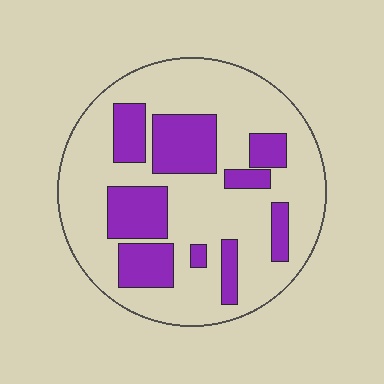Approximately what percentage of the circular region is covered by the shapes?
Approximately 30%.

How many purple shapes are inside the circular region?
9.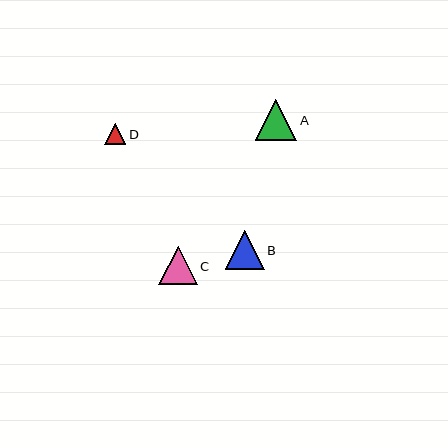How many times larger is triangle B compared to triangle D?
Triangle B is approximately 1.8 times the size of triangle D.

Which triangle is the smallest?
Triangle D is the smallest with a size of approximately 22 pixels.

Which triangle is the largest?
Triangle A is the largest with a size of approximately 41 pixels.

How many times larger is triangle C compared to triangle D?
Triangle C is approximately 1.8 times the size of triangle D.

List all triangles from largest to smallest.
From largest to smallest: A, B, C, D.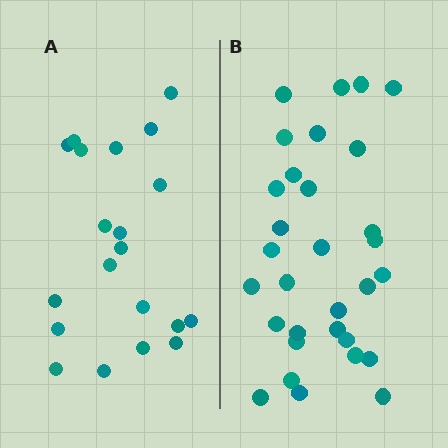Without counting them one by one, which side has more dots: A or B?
Region B (the right region) has more dots.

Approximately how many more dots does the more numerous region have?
Region B has roughly 12 or so more dots than region A.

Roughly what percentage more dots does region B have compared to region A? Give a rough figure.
About 55% more.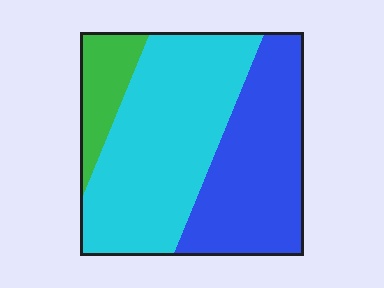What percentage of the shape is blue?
Blue covers 38% of the shape.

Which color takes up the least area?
Green, at roughly 10%.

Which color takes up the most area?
Cyan, at roughly 50%.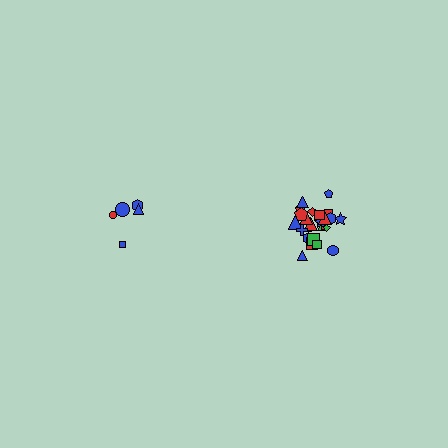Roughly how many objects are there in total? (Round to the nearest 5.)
Roughly 30 objects in total.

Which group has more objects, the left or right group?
The right group.